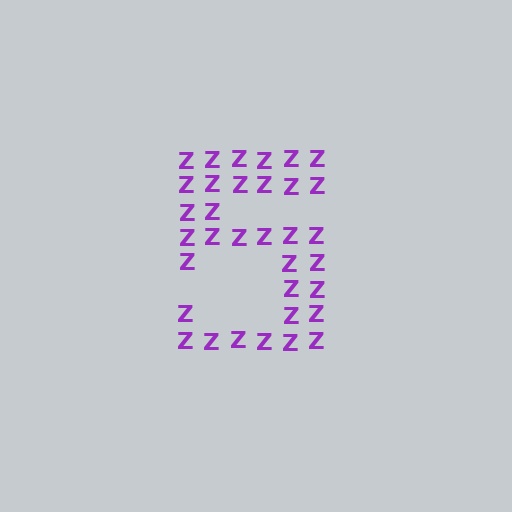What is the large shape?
The large shape is the digit 5.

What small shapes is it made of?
It is made of small letter Z's.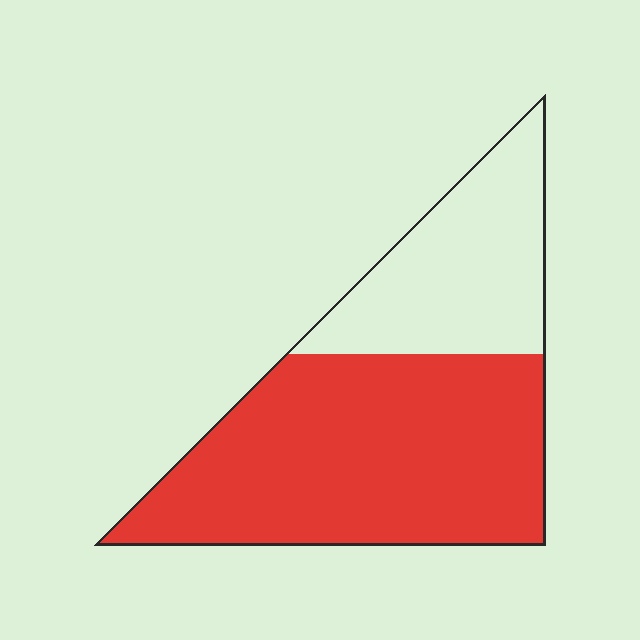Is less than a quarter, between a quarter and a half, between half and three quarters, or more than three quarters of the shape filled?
Between half and three quarters.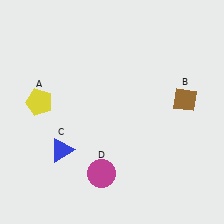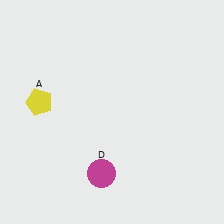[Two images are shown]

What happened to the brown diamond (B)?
The brown diamond (B) was removed in Image 2. It was in the top-right area of Image 1.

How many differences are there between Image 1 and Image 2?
There are 2 differences between the two images.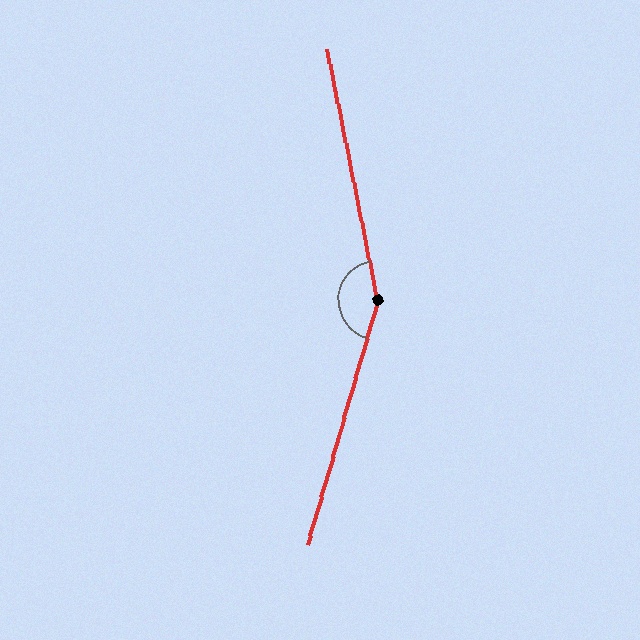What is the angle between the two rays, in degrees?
Approximately 153 degrees.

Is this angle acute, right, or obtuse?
It is obtuse.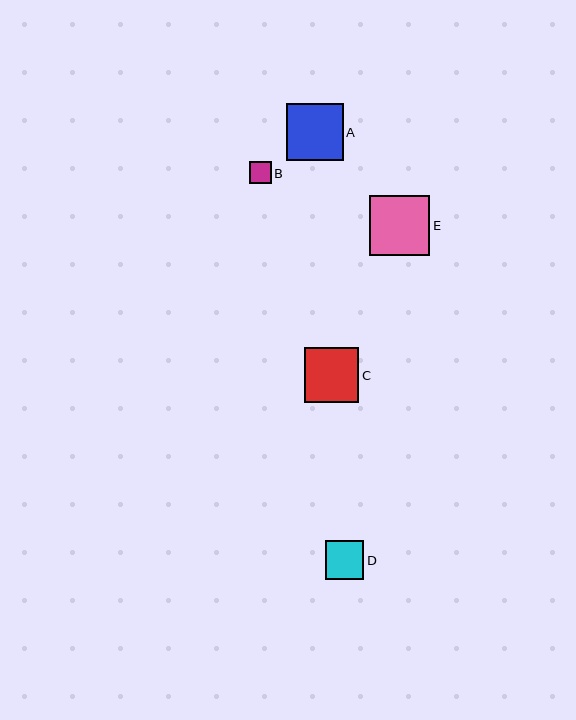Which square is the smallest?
Square B is the smallest with a size of approximately 22 pixels.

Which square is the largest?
Square E is the largest with a size of approximately 60 pixels.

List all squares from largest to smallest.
From largest to smallest: E, A, C, D, B.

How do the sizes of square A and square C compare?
Square A and square C are approximately the same size.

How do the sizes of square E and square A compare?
Square E and square A are approximately the same size.